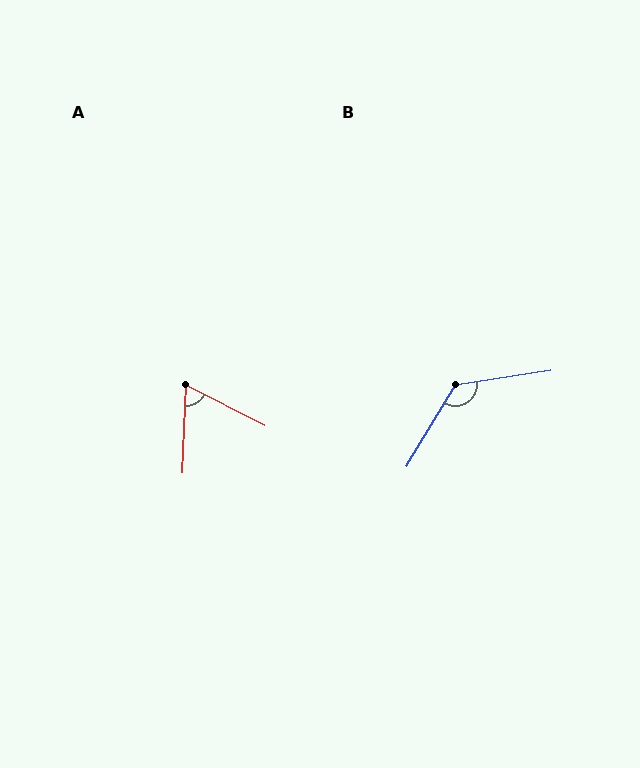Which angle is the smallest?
A, at approximately 65 degrees.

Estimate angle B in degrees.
Approximately 130 degrees.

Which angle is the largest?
B, at approximately 130 degrees.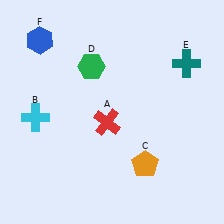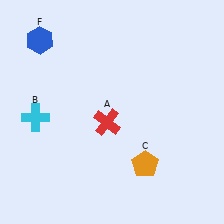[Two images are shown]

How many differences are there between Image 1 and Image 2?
There are 2 differences between the two images.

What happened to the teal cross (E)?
The teal cross (E) was removed in Image 2. It was in the top-right area of Image 1.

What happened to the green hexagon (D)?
The green hexagon (D) was removed in Image 2. It was in the top-left area of Image 1.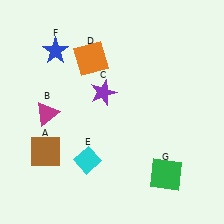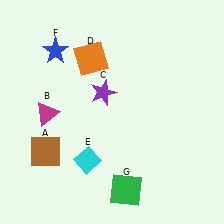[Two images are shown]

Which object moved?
The green square (G) moved left.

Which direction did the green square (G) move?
The green square (G) moved left.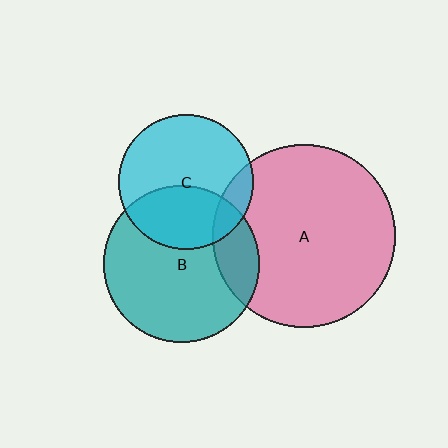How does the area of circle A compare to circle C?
Approximately 1.9 times.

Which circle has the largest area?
Circle A (pink).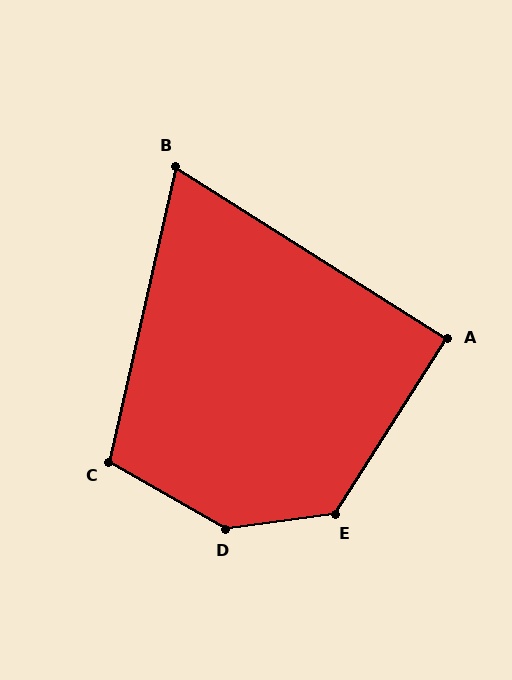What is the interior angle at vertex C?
Approximately 107 degrees (obtuse).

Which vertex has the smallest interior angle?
B, at approximately 70 degrees.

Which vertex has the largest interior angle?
D, at approximately 143 degrees.